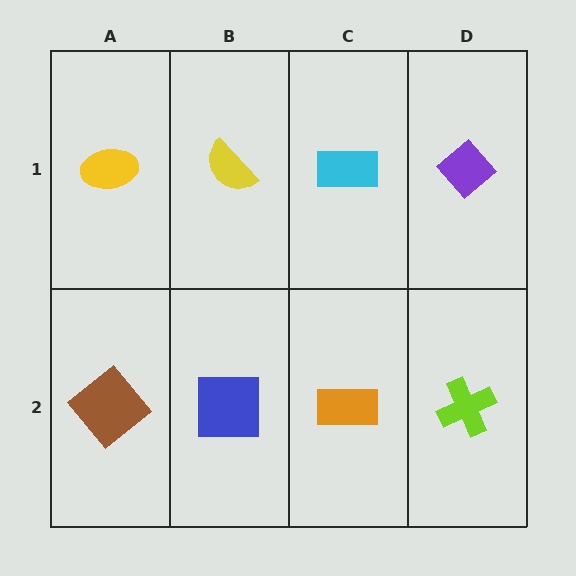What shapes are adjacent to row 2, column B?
A yellow semicircle (row 1, column B), a brown diamond (row 2, column A), an orange rectangle (row 2, column C).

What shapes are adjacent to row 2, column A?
A yellow ellipse (row 1, column A), a blue square (row 2, column B).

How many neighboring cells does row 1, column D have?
2.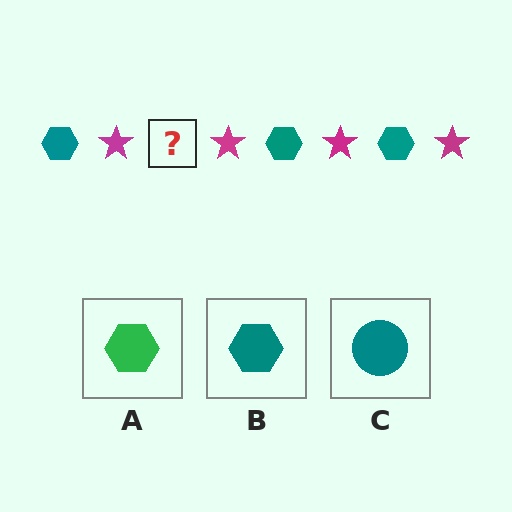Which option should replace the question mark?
Option B.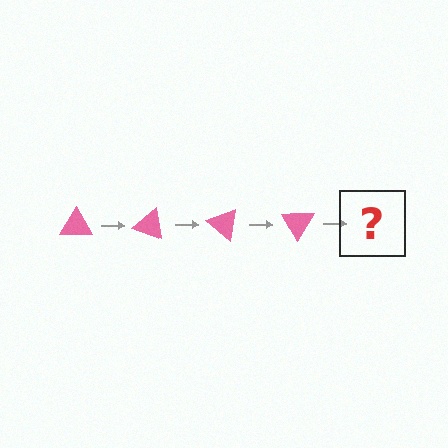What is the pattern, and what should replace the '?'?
The pattern is that the triangle rotates 20 degrees each step. The '?' should be a pink triangle rotated 80 degrees.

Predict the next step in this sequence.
The next step is a pink triangle rotated 80 degrees.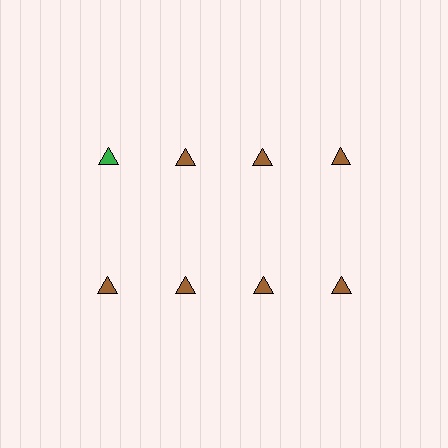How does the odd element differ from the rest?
It has a different color: green instead of brown.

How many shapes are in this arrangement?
There are 8 shapes arranged in a grid pattern.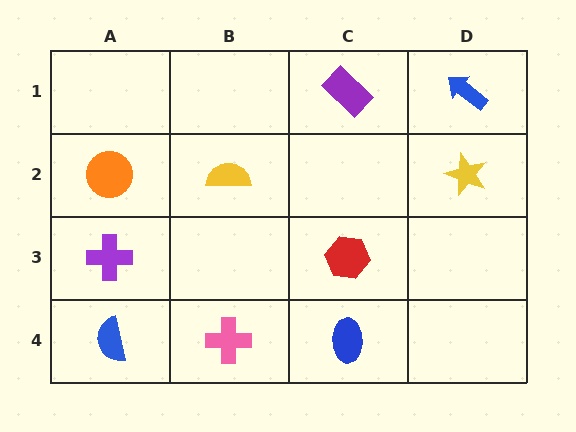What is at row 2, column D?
A yellow star.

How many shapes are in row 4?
3 shapes.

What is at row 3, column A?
A purple cross.